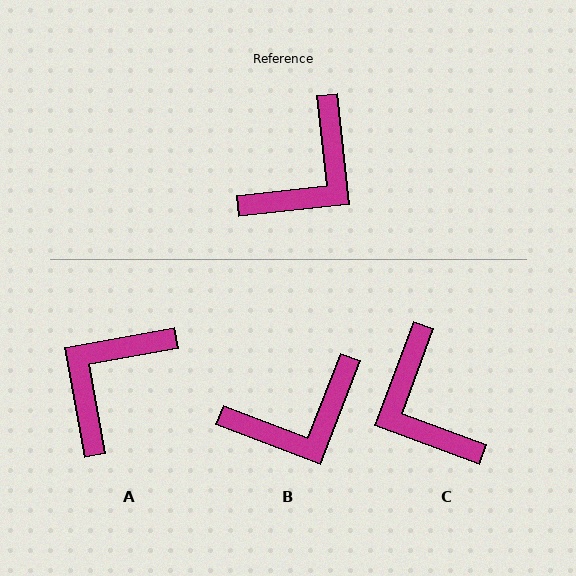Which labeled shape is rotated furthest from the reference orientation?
A, about 176 degrees away.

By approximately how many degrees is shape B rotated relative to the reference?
Approximately 27 degrees clockwise.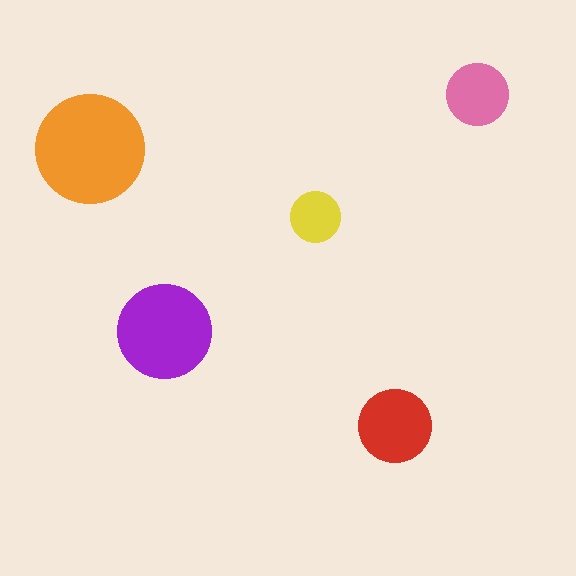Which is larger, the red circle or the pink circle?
The red one.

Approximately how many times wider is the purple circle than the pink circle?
About 1.5 times wider.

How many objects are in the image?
There are 5 objects in the image.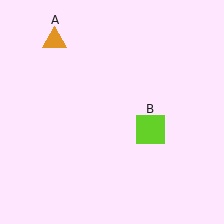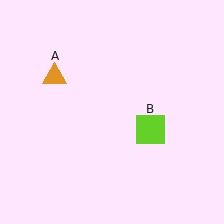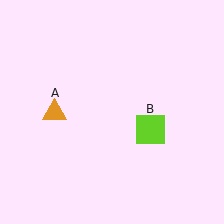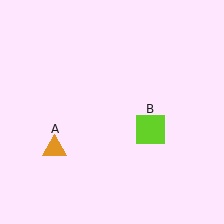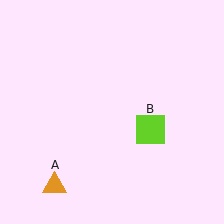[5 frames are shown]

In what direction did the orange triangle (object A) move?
The orange triangle (object A) moved down.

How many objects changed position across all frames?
1 object changed position: orange triangle (object A).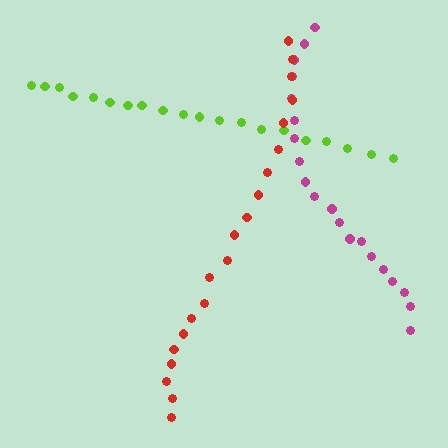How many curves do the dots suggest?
There are 3 distinct paths.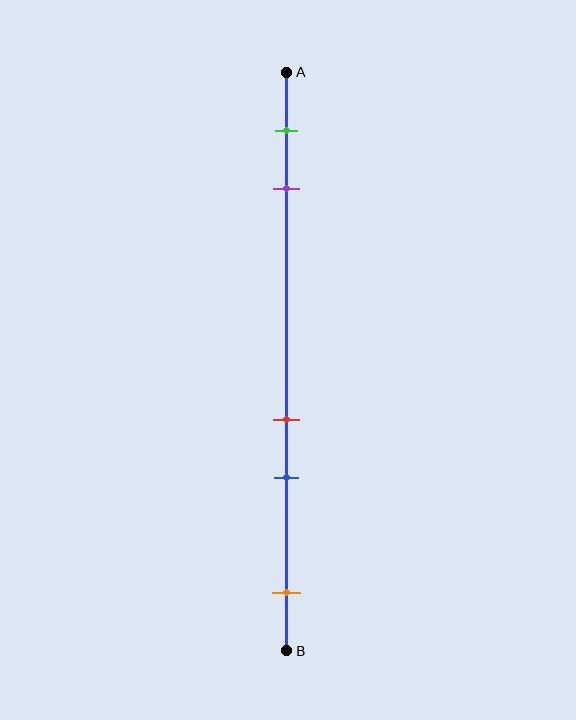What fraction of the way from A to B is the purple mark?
The purple mark is approximately 20% (0.2) of the way from A to B.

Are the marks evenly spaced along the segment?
No, the marks are not evenly spaced.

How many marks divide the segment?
There are 5 marks dividing the segment.